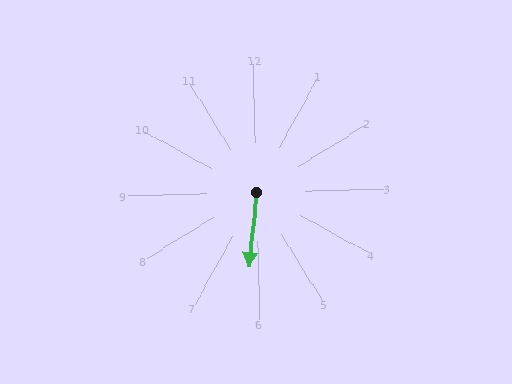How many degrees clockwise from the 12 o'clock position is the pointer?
Approximately 187 degrees.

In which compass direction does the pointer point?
South.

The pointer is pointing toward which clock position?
Roughly 6 o'clock.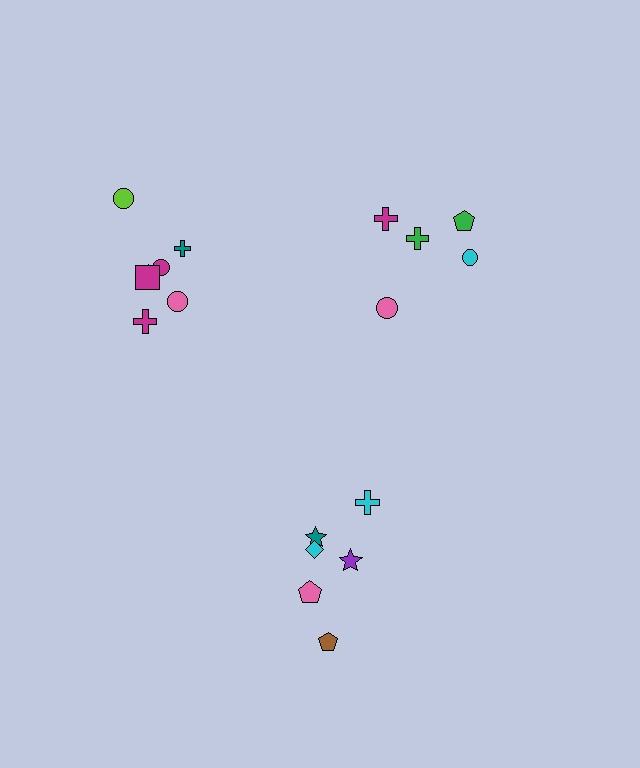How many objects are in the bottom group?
There are 6 objects.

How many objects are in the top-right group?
There are 5 objects.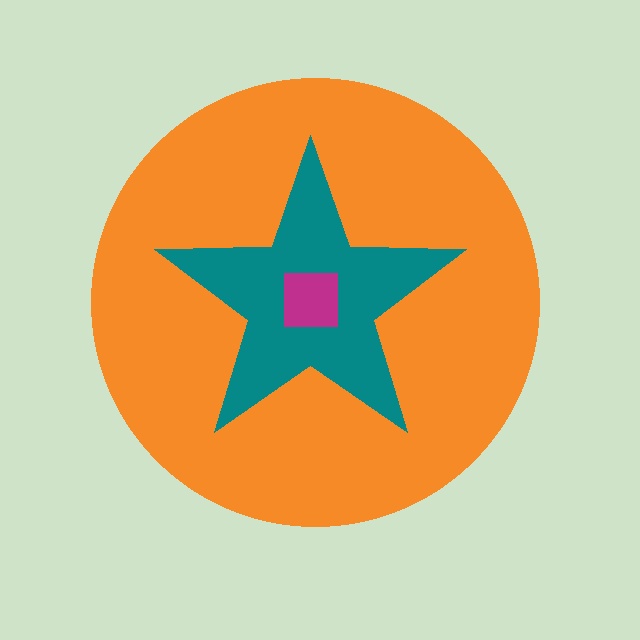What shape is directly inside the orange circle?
The teal star.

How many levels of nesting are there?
3.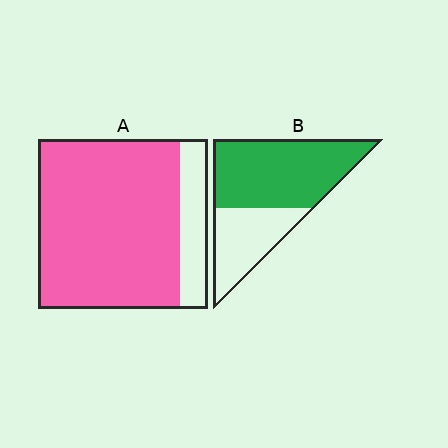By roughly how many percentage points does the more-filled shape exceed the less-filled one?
By roughly 20 percentage points (A over B).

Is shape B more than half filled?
Yes.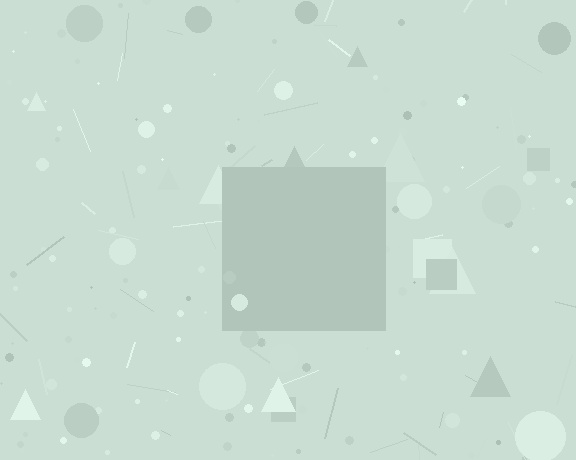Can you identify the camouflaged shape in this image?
The camouflaged shape is a square.